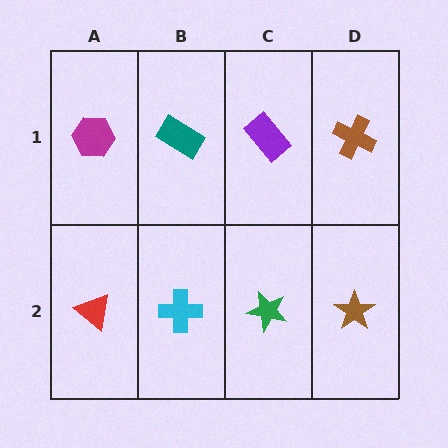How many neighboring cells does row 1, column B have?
3.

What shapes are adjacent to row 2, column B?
A teal rectangle (row 1, column B), a red triangle (row 2, column A), a green star (row 2, column C).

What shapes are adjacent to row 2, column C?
A purple rectangle (row 1, column C), a cyan cross (row 2, column B), a brown star (row 2, column D).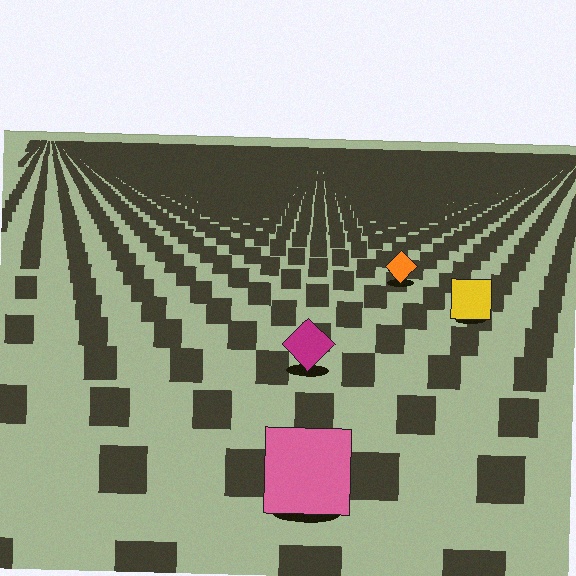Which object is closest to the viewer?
The pink square is closest. The texture marks near it are larger and more spread out.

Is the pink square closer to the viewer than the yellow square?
Yes. The pink square is closer — you can tell from the texture gradient: the ground texture is coarser near it.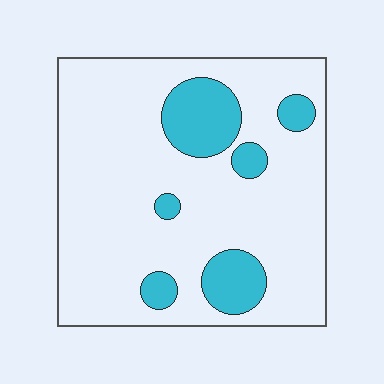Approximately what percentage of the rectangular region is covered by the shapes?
Approximately 15%.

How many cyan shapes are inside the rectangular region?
6.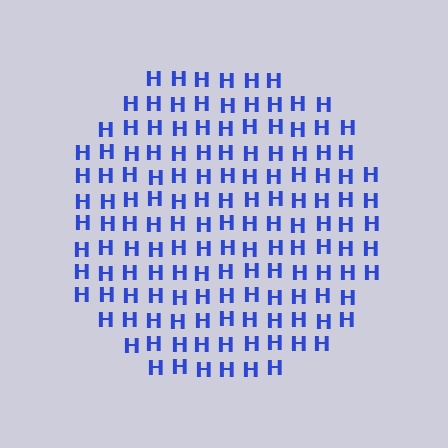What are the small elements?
The small elements are letter H's.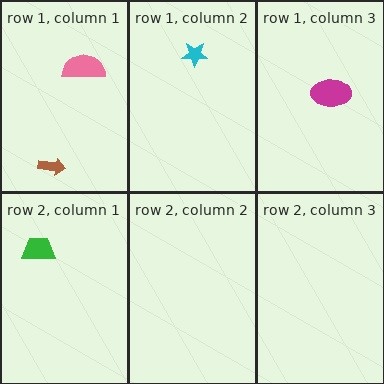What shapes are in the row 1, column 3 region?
The magenta ellipse.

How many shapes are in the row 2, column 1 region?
1.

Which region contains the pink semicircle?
The row 1, column 1 region.